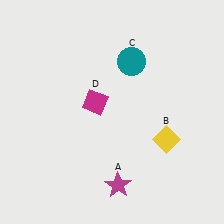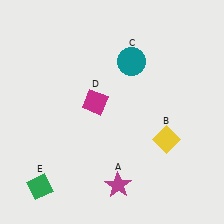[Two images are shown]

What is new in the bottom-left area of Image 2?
A green diamond (E) was added in the bottom-left area of Image 2.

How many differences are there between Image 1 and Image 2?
There is 1 difference between the two images.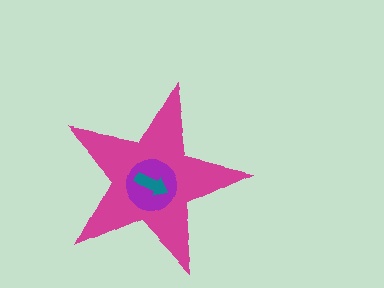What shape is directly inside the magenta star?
The purple circle.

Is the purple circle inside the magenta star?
Yes.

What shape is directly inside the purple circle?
The teal arrow.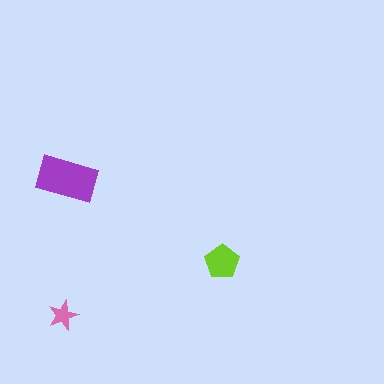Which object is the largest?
The purple rectangle.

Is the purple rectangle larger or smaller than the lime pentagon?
Larger.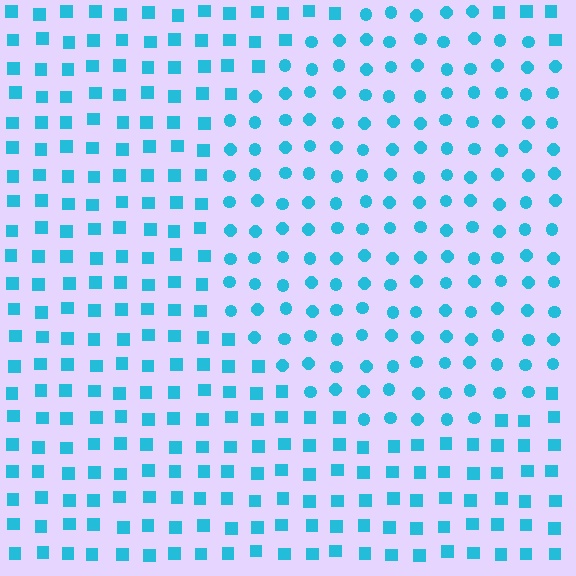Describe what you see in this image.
The image is filled with small cyan elements arranged in a uniform grid. A circle-shaped region contains circles, while the surrounding area contains squares. The boundary is defined purely by the change in element shape.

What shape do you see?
I see a circle.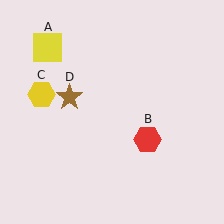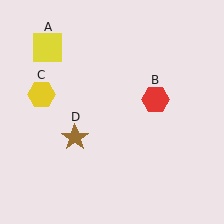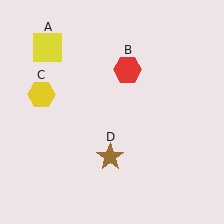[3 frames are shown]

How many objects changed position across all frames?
2 objects changed position: red hexagon (object B), brown star (object D).